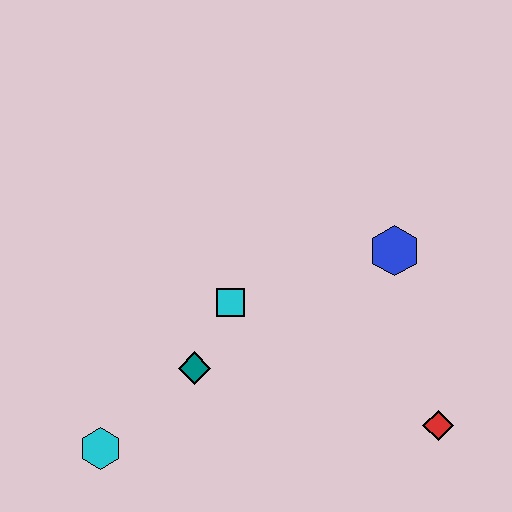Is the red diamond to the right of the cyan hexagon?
Yes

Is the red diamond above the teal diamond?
No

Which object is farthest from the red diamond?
The cyan hexagon is farthest from the red diamond.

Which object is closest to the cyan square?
The teal diamond is closest to the cyan square.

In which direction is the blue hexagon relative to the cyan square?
The blue hexagon is to the right of the cyan square.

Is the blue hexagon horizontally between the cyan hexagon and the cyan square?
No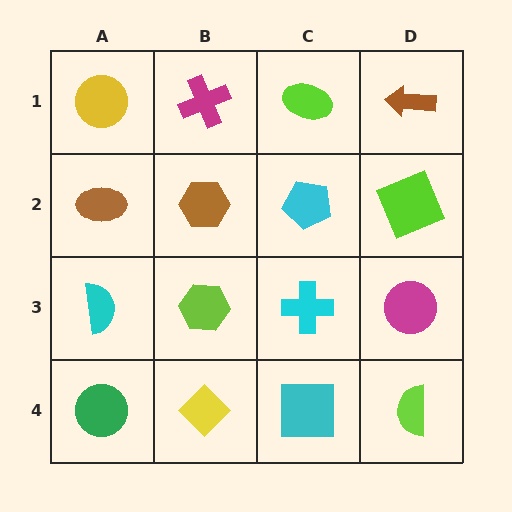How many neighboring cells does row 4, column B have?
3.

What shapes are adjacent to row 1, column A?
A brown ellipse (row 2, column A), a magenta cross (row 1, column B).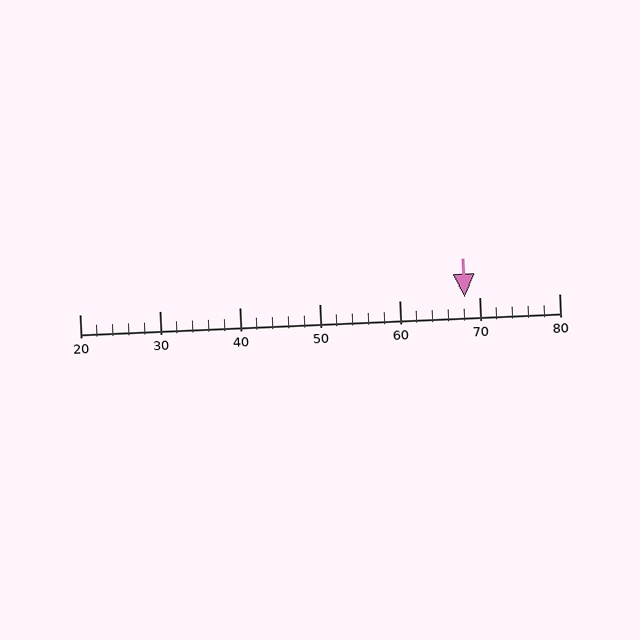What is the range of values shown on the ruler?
The ruler shows values from 20 to 80.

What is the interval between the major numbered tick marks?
The major tick marks are spaced 10 units apart.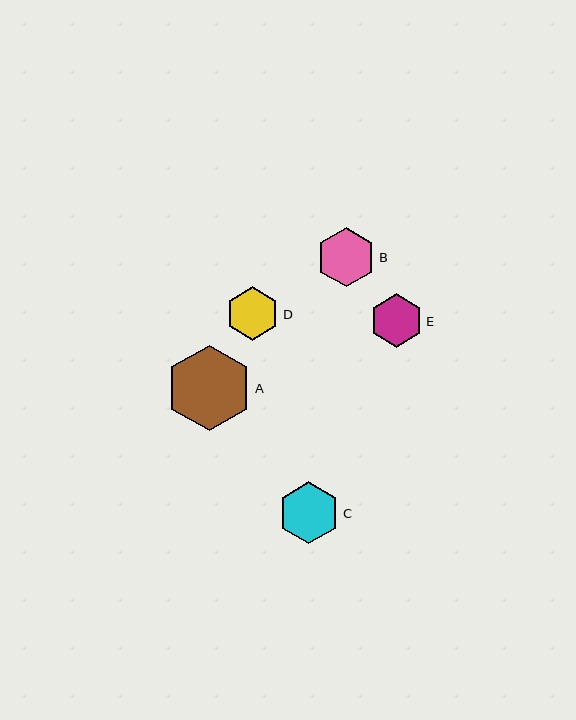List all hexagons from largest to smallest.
From largest to smallest: A, C, B, D, E.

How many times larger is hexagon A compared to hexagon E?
Hexagon A is approximately 1.6 times the size of hexagon E.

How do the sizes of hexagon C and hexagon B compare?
Hexagon C and hexagon B are approximately the same size.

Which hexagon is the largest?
Hexagon A is the largest with a size of approximately 86 pixels.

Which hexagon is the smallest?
Hexagon E is the smallest with a size of approximately 53 pixels.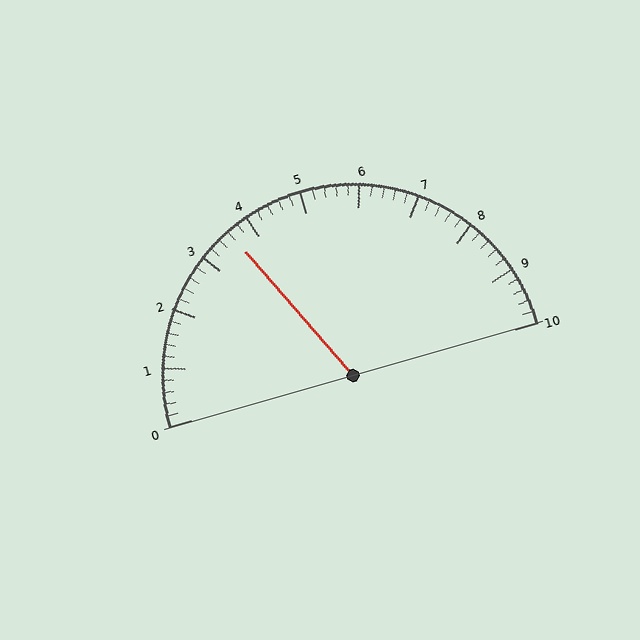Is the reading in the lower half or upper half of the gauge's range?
The reading is in the lower half of the range (0 to 10).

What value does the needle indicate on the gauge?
The needle indicates approximately 3.6.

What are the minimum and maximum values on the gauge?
The gauge ranges from 0 to 10.